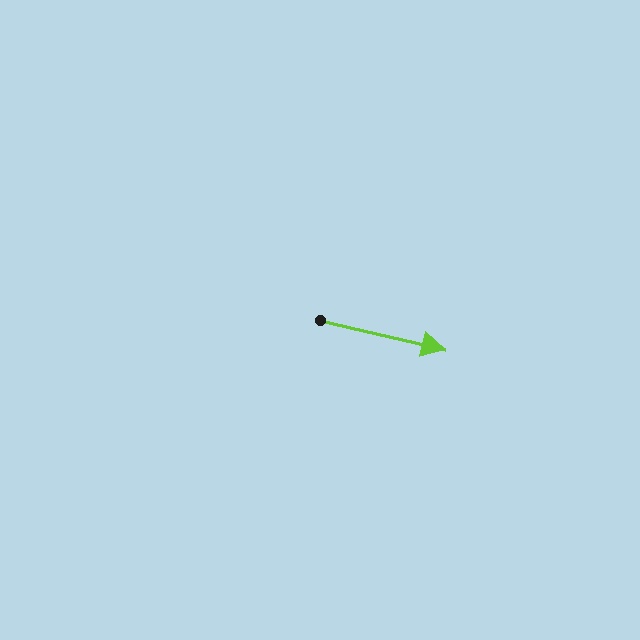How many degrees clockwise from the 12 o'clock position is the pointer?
Approximately 103 degrees.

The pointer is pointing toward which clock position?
Roughly 3 o'clock.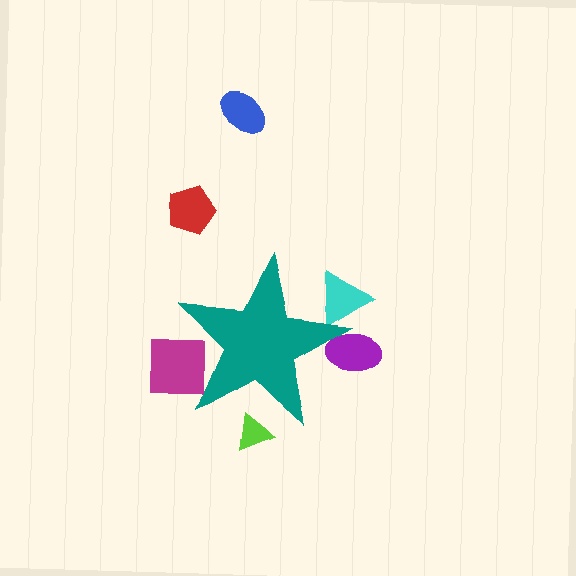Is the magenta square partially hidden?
Yes, the magenta square is partially hidden behind the teal star.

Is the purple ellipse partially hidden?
Yes, the purple ellipse is partially hidden behind the teal star.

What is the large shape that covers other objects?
A teal star.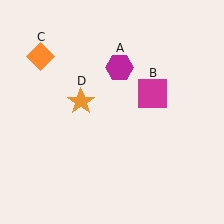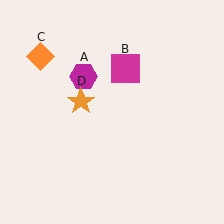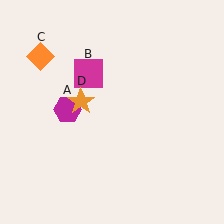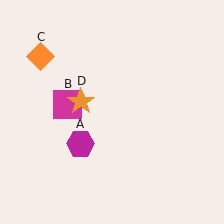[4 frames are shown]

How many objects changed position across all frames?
2 objects changed position: magenta hexagon (object A), magenta square (object B).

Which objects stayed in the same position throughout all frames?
Orange diamond (object C) and orange star (object D) remained stationary.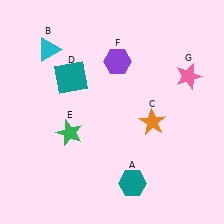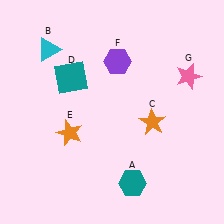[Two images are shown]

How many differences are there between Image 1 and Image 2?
There is 1 difference between the two images.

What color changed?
The star (E) changed from green in Image 1 to orange in Image 2.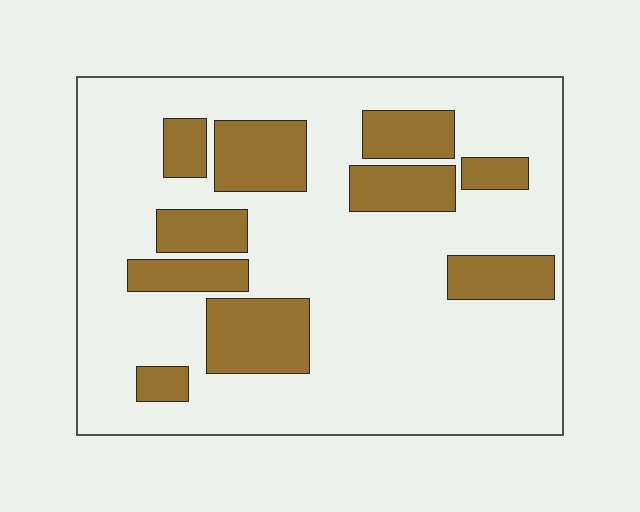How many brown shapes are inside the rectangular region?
10.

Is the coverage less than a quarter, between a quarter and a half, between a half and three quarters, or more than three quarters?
Less than a quarter.